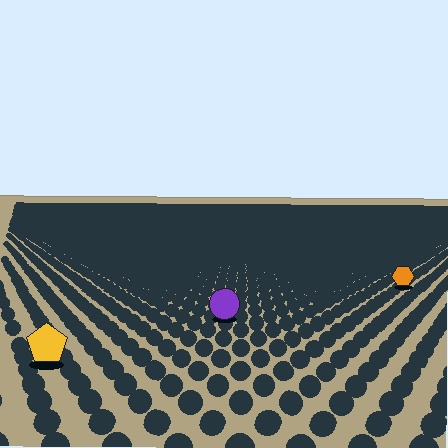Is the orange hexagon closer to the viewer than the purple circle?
No. The purple circle is closer — you can tell from the texture gradient: the ground texture is coarser near it.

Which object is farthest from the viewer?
The orange hexagon is farthest from the viewer. It appears smaller and the ground texture around it is denser.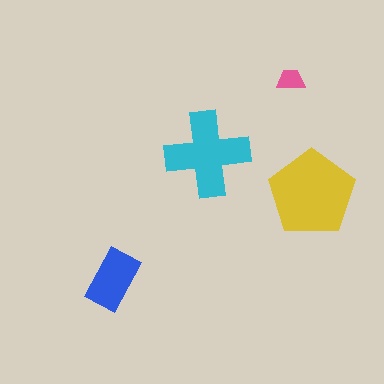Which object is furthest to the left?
The blue rectangle is leftmost.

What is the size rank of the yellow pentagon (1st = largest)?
1st.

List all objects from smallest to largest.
The pink trapezoid, the blue rectangle, the cyan cross, the yellow pentagon.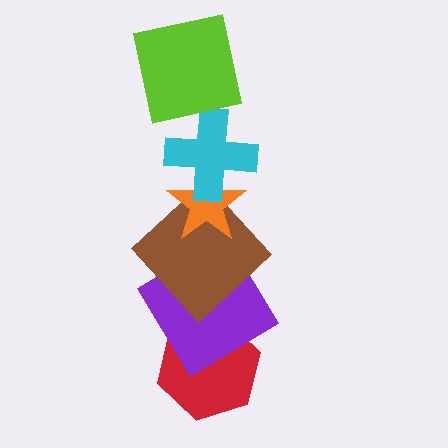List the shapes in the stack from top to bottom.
From top to bottom: the lime square, the cyan cross, the orange star, the brown diamond, the purple diamond, the red hexagon.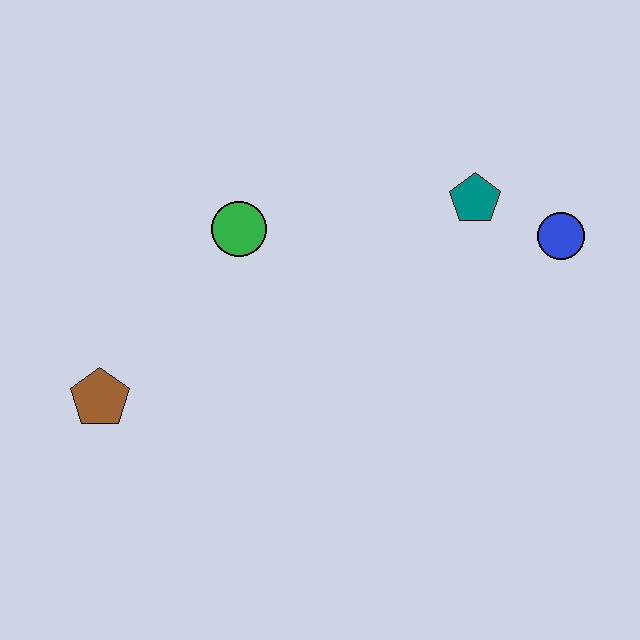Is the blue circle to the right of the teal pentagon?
Yes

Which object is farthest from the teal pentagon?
The brown pentagon is farthest from the teal pentagon.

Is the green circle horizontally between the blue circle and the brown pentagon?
Yes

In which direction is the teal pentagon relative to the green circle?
The teal pentagon is to the right of the green circle.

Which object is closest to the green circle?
The brown pentagon is closest to the green circle.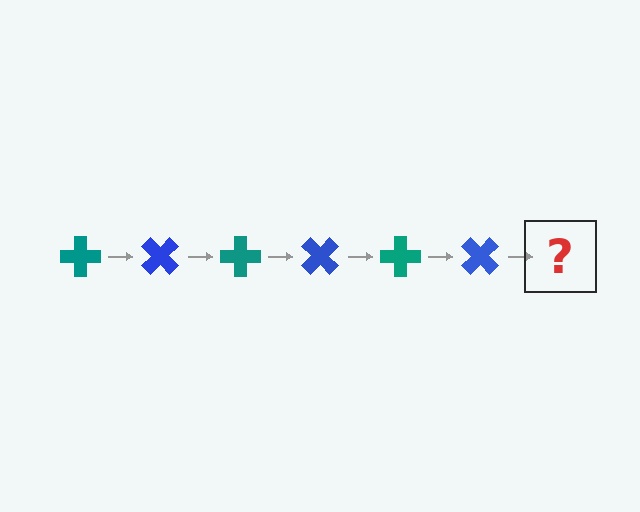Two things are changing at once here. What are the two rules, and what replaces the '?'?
The two rules are that it rotates 45 degrees each step and the color cycles through teal and blue. The '?' should be a teal cross, rotated 270 degrees from the start.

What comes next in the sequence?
The next element should be a teal cross, rotated 270 degrees from the start.